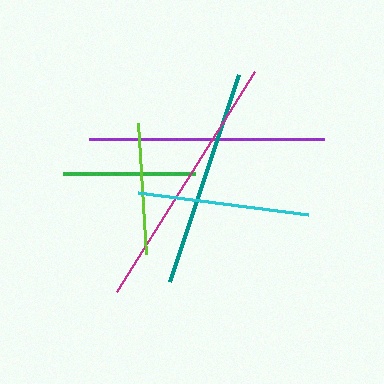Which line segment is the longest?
The magenta line is the longest at approximately 259 pixels.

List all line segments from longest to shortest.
From longest to shortest: magenta, purple, teal, cyan, green, lime.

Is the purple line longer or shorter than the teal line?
The purple line is longer than the teal line.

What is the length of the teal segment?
The teal segment is approximately 218 pixels long.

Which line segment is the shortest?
The lime line is the shortest at approximately 131 pixels.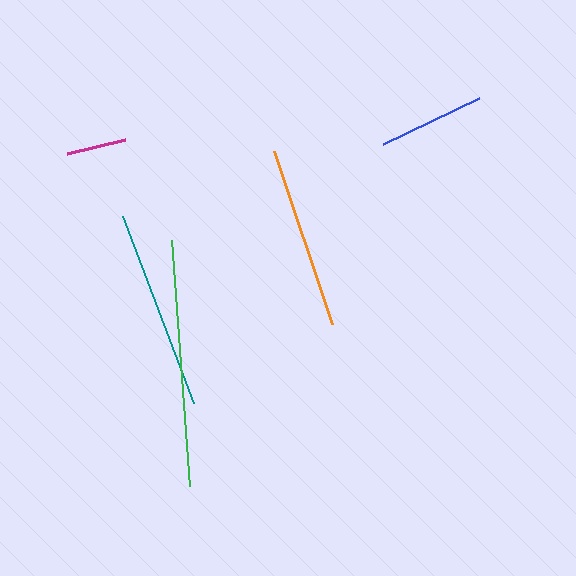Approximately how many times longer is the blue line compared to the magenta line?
The blue line is approximately 1.8 times the length of the magenta line.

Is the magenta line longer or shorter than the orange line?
The orange line is longer than the magenta line.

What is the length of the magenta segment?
The magenta segment is approximately 60 pixels long.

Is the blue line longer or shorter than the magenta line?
The blue line is longer than the magenta line.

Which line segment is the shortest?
The magenta line is the shortest at approximately 60 pixels.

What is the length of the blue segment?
The blue segment is approximately 107 pixels long.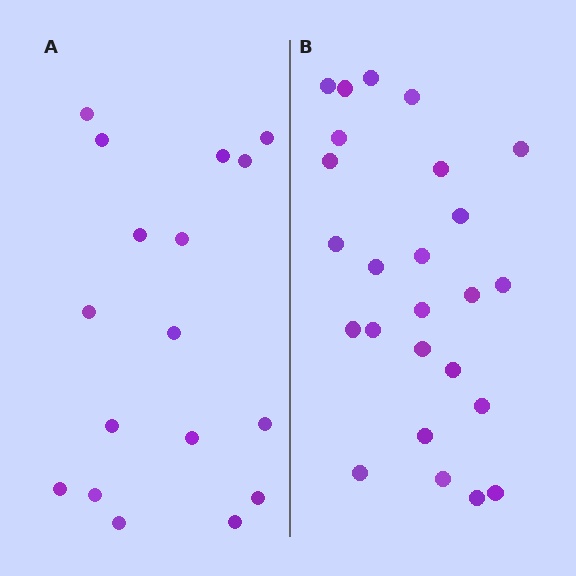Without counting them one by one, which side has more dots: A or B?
Region B (the right region) has more dots.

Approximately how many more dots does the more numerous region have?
Region B has roughly 8 or so more dots than region A.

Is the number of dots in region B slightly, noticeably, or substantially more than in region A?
Region B has substantially more. The ratio is roughly 1.5 to 1.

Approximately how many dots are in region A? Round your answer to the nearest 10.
About 20 dots. (The exact count is 17, which rounds to 20.)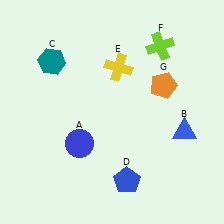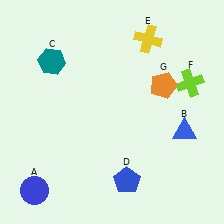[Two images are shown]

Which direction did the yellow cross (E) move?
The yellow cross (E) moved right.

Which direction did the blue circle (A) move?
The blue circle (A) moved down.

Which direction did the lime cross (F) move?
The lime cross (F) moved down.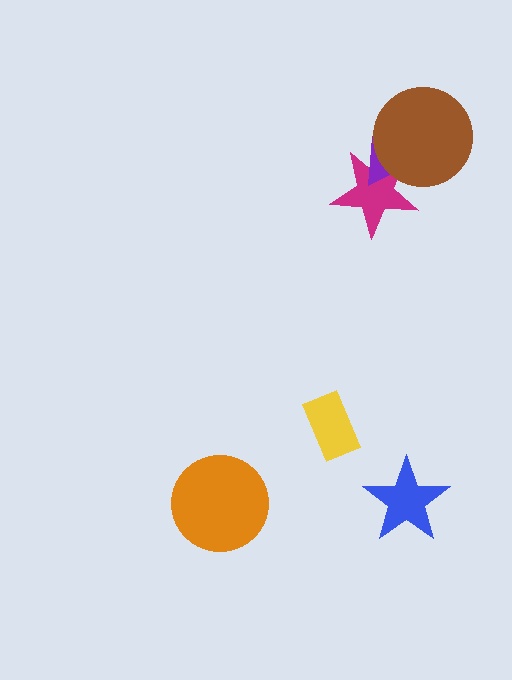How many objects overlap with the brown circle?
2 objects overlap with the brown circle.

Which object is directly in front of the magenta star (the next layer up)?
The purple triangle is directly in front of the magenta star.